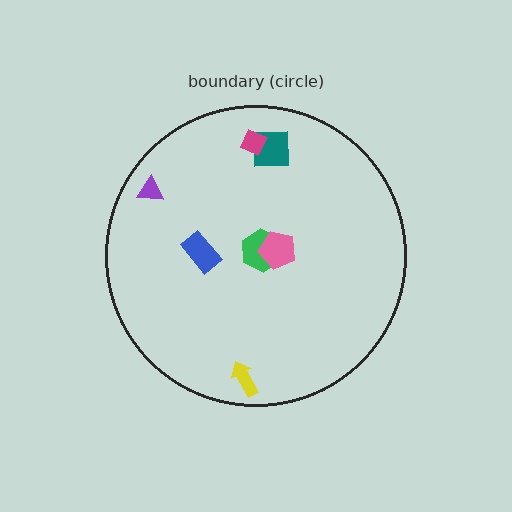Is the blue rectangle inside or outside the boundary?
Inside.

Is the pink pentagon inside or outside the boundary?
Inside.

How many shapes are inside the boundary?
7 inside, 0 outside.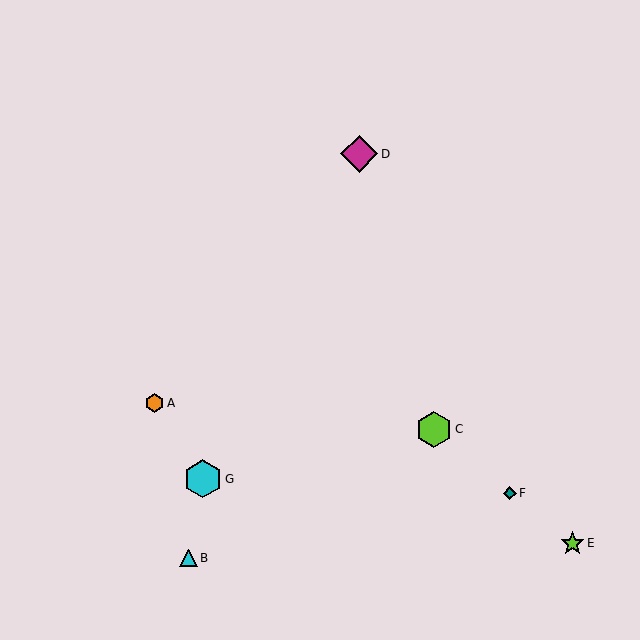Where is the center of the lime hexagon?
The center of the lime hexagon is at (434, 429).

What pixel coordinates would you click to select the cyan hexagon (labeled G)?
Click at (203, 479) to select the cyan hexagon G.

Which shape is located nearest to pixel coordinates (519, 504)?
The teal diamond (labeled F) at (510, 493) is nearest to that location.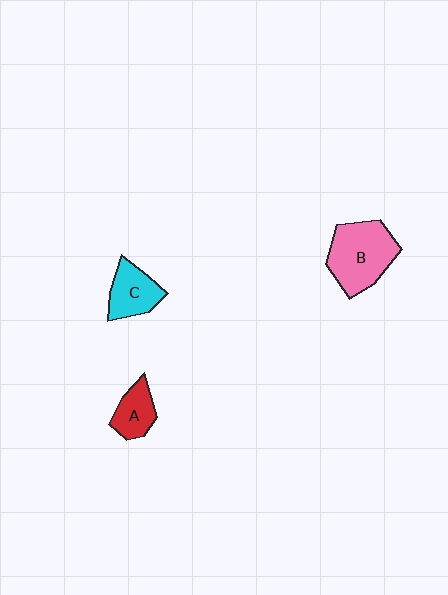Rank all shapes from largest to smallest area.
From largest to smallest: B (pink), C (cyan), A (red).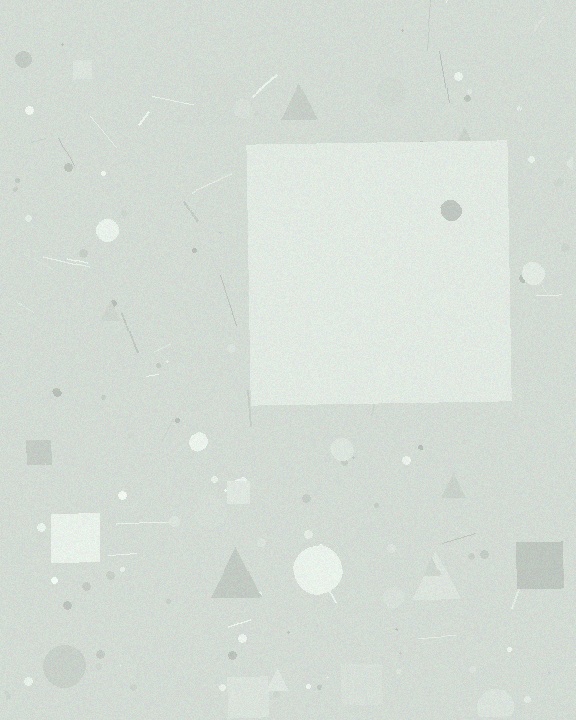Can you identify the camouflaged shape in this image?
The camouflaged shape is a square.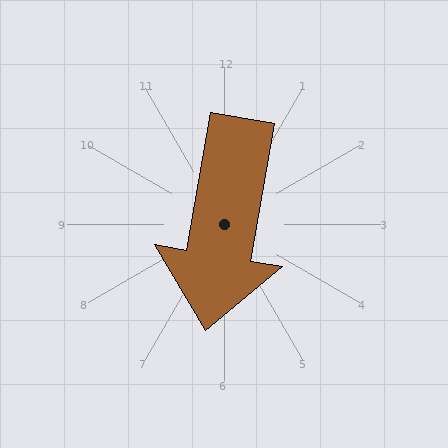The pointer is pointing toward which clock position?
Roughly 6 o'clock.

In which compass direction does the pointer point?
South.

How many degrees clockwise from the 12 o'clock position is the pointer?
Approximately 190 degrees.